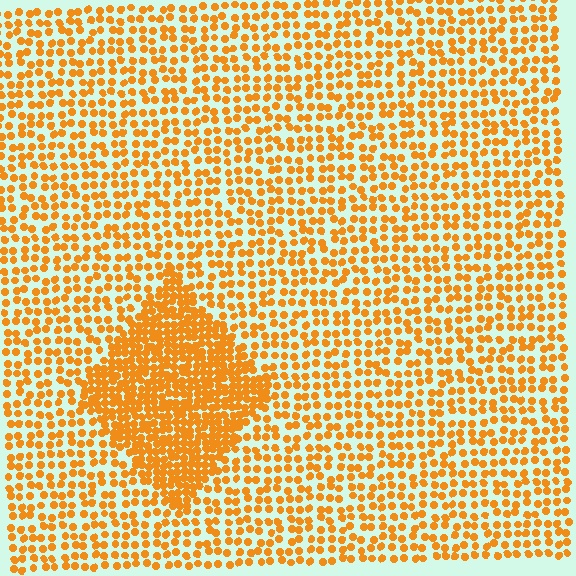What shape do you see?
I see a diamond.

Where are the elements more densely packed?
The elements are more densely packed inside the diamond boundary.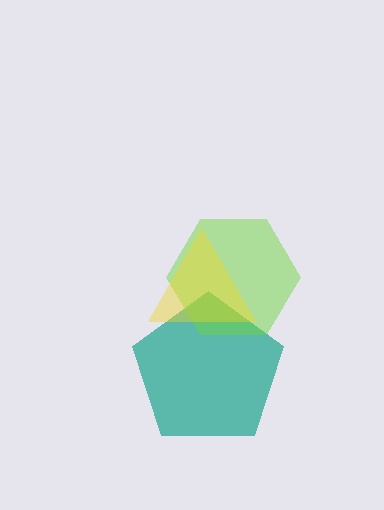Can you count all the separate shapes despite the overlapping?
Yes, there are 3 separate shapes.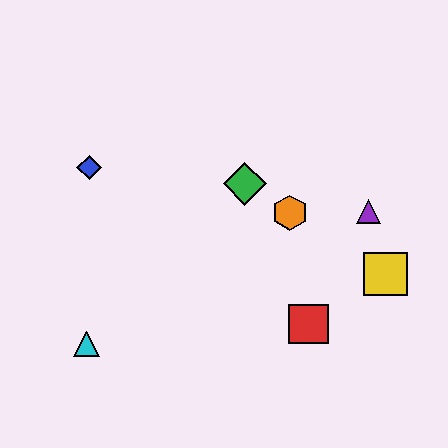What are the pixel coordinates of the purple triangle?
The purple triangle is at (369, 212).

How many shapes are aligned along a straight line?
3 shapes (the green diamond, the yellow square, the orange hexagon) are aligned along a straight line.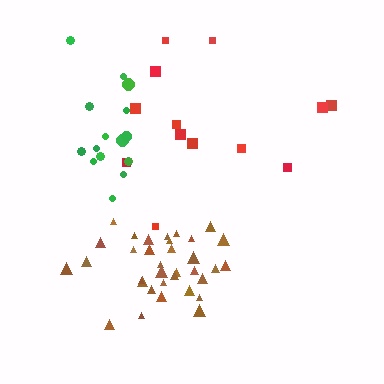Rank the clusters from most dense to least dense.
brown, green, red.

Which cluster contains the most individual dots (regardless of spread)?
Brown (34).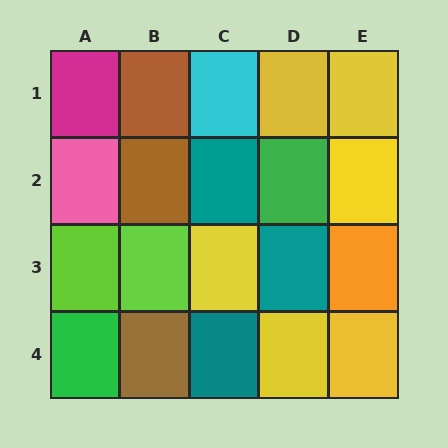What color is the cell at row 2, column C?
Teal.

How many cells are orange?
1 cell is orange.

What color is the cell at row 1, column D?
Yellow.